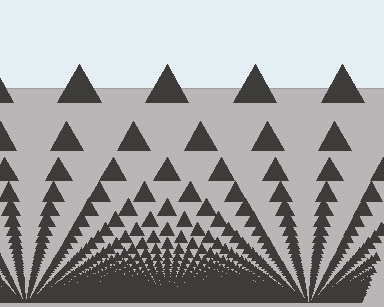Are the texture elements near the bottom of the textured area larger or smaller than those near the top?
Smaller. The gradient is inverted — elements near the bottom are smaller and denser.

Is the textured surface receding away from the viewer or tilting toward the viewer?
The surface appears to tilt toward the viewer. Texture elements get larger and sparser toward the top.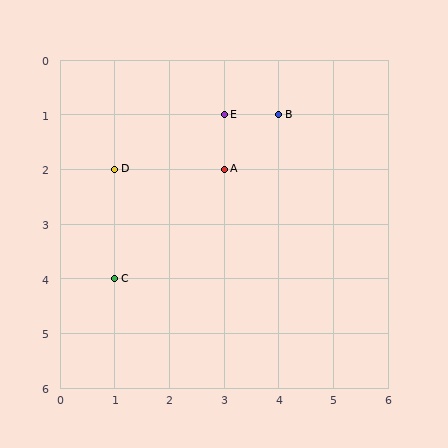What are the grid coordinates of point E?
Point E is at grid coordinates (3, 1).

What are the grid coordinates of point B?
Point B is at grid coordinates (4, 1).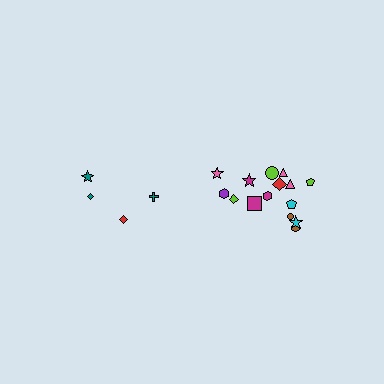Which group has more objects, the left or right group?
The right group.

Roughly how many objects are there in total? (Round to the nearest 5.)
Roughly 20 objects in total.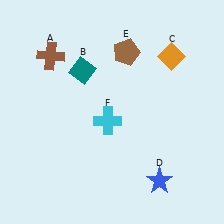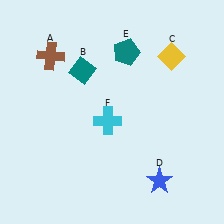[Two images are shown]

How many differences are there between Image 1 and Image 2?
There are 2 differences between the two images.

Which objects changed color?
C changed from orange to yellow. E changed from brown to teal.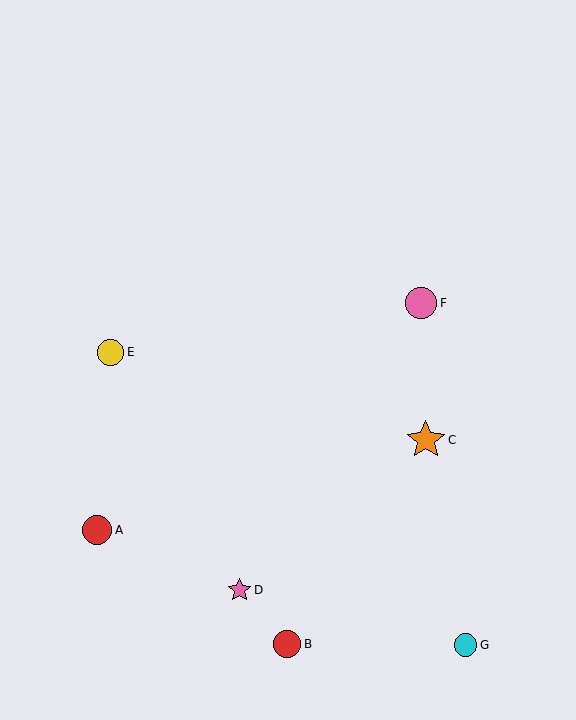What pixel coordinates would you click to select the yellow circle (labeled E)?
Click at (110, 352) to select the yellow circle E.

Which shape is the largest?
The orange star (labeled C) is the largest.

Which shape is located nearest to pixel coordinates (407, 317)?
The pink circle (labeled F) at (421, 303) is nearest to that location.